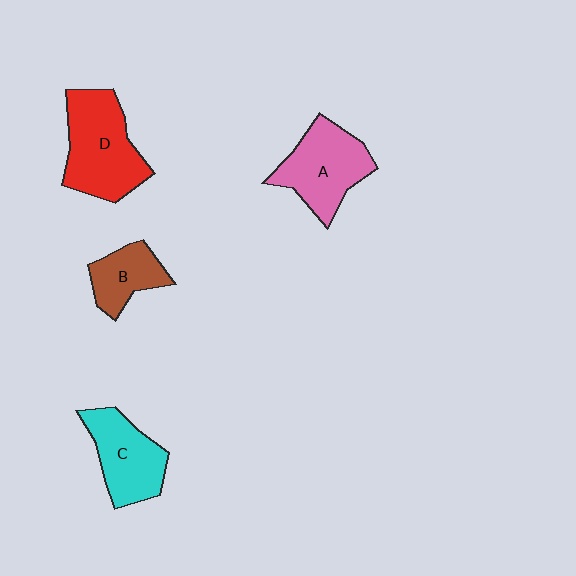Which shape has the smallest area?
Shape B (brown).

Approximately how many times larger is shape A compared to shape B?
Approximately 1.7 times.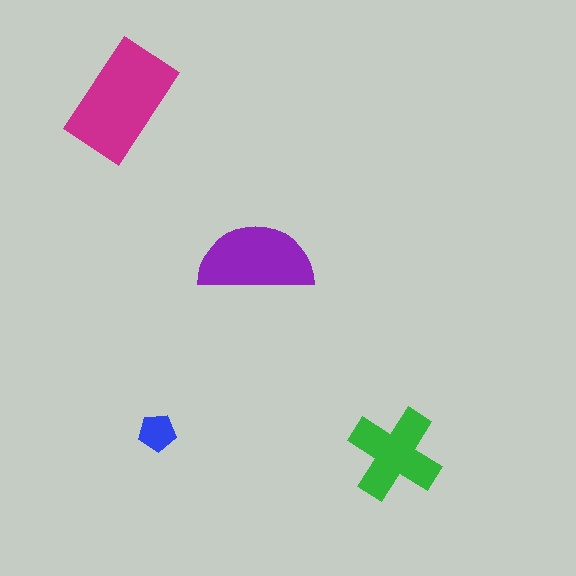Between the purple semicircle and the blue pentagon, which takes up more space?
The purple semicircle.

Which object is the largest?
The magenta rectangle.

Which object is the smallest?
The blue pentagon.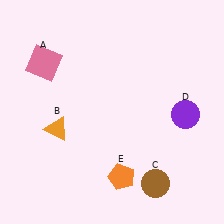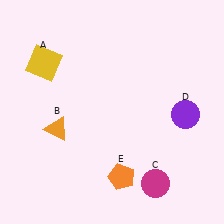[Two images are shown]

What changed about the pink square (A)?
In Image 1, A is pink. In Image 2, it changed to yellow.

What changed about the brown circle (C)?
In Image 1, C is brown. In Image 2, it changed to magenta.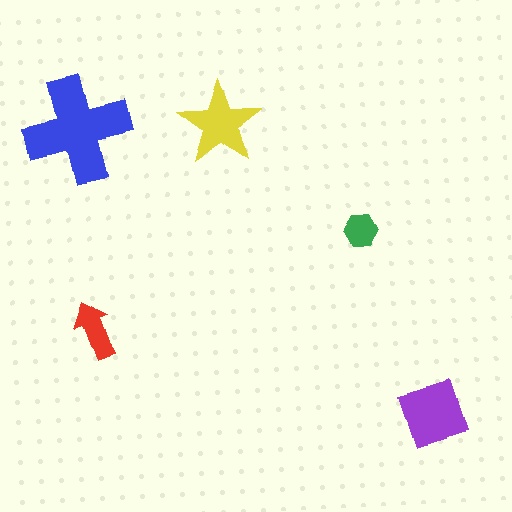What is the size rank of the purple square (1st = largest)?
2nd.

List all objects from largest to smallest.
The blue cross, the purple square, the yellow star, the red arrow, the green hexagon.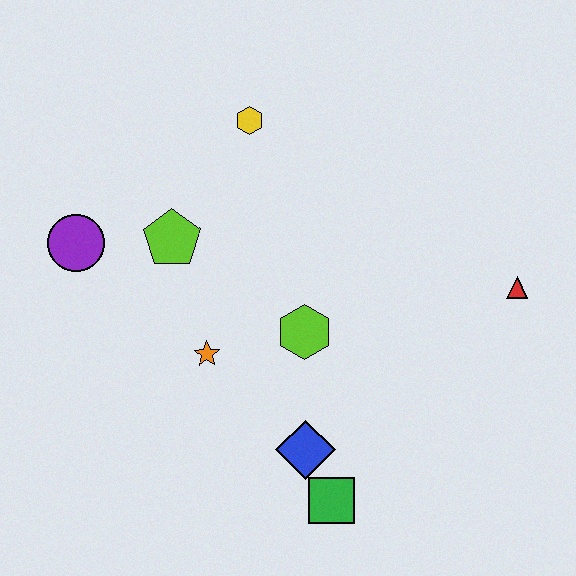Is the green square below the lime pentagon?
Yes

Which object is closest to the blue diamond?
The green square is closest to the blue diamond.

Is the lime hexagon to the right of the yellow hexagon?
Yes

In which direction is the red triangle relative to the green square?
The red triangle is above the green square.